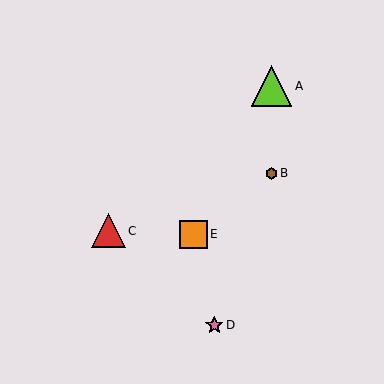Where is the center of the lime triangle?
The center of the lime triangle is at (272, 86).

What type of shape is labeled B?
Shape B is a brown hexagon.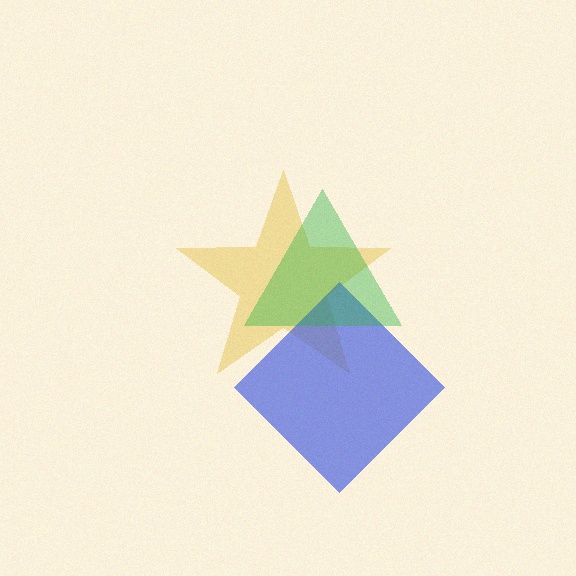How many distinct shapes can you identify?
There are 3 distinct shapes: a yellow star, a blue diamond, a green triangle.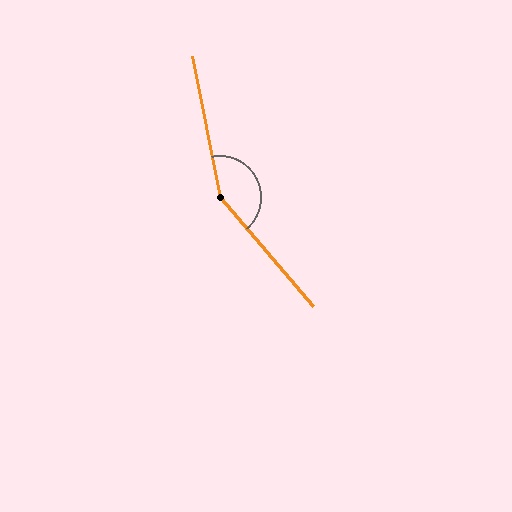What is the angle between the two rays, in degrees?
Approximately 150 degrees.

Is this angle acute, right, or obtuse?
It is obtuse.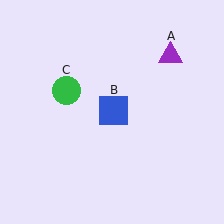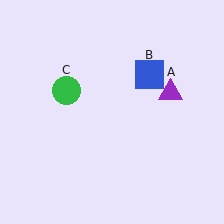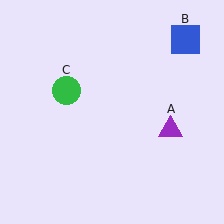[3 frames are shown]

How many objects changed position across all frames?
2 objects changed position: purple triangle (object A), blue square (object B).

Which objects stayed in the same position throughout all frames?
Green circle (object C) remained stationary.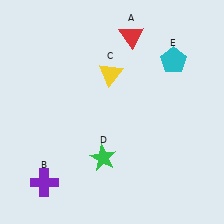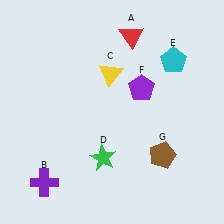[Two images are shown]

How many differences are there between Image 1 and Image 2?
There are 2 differences between the two images.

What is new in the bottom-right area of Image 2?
A brown pentagon (G) was added in the bottom-right area of Image 2.